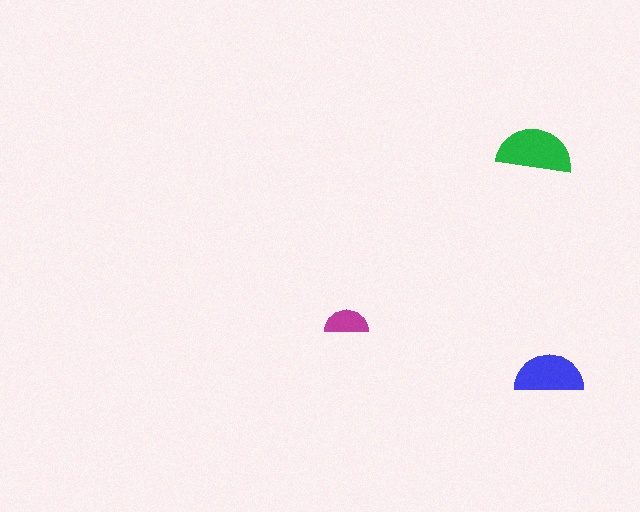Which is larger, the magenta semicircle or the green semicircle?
The green one.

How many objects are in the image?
There are 3 objects in the image.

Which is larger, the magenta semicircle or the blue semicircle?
The blue one.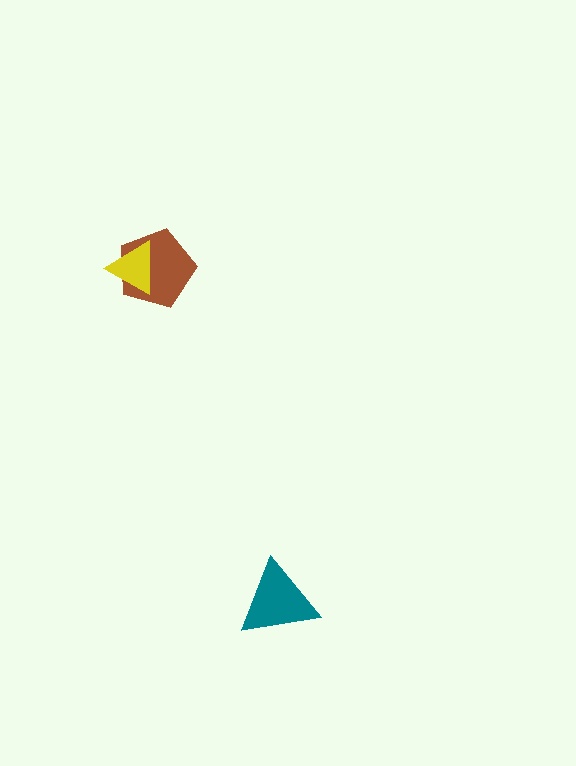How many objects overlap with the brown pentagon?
1 object overlaps with the brown pentagon.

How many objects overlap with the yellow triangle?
1 object overlaps with the yellow triangle.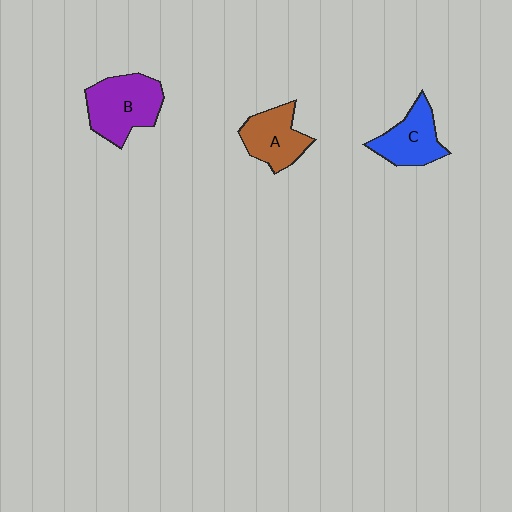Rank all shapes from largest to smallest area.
From largest to smallest: B (purple), A (brown), C (blue).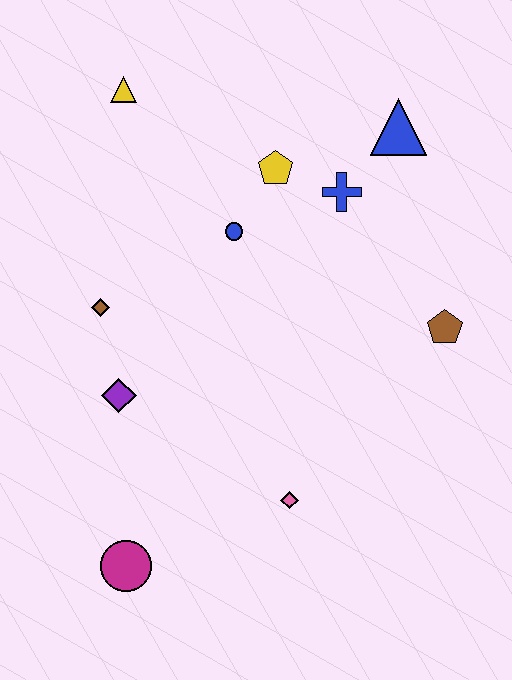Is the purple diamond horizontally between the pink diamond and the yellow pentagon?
No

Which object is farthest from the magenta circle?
The blue triangle is farthest from the magenta circle.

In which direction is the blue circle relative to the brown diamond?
The blue circle is to the right of the brown diamond.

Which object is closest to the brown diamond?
The purple diamond is closest to the brown diamond.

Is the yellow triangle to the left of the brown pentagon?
Yes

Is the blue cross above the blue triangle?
No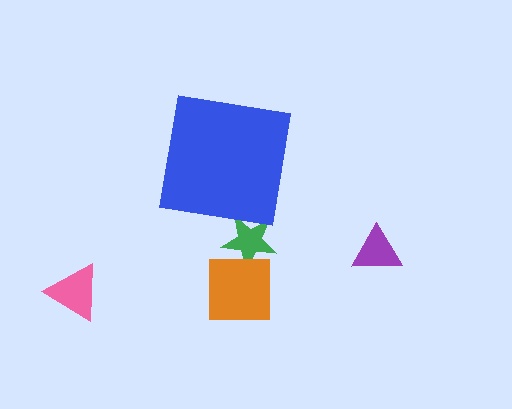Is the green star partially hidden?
Yes, the green star is partially hidden behind the blue square.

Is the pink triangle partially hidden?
No, the pink triangle is fully visible.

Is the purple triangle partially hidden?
No, the purple triangle is fully visible.